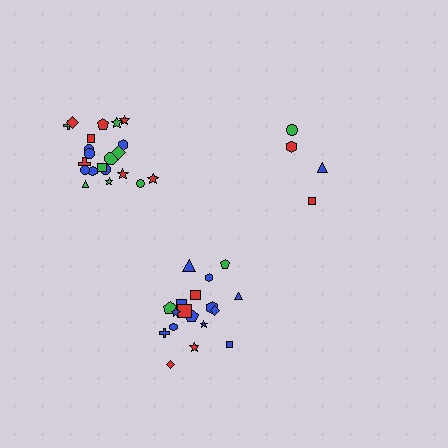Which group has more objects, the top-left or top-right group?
The top-left group.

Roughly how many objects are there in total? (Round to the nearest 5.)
Roughly 45 objects in total.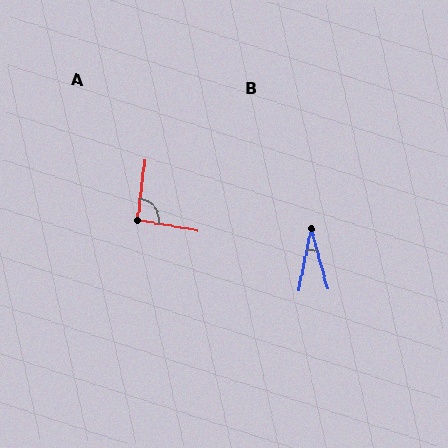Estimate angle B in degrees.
Approximately 26 degrees.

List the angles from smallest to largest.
B (26°), A (94°).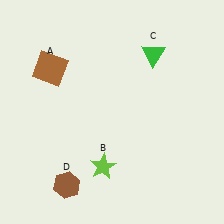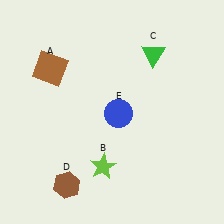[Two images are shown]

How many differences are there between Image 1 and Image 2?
There is 1 difference between the two images.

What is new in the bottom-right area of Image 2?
A blue circle (E) was added in the bottom-right area of Image 2.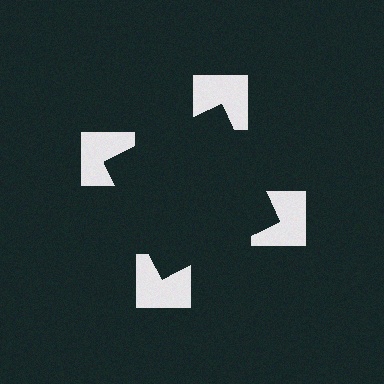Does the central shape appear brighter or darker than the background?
It typically appears slightly darker than the background, even though no actual brightness change is drawn.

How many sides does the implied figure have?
4 sides.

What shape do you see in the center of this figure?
An illusory square — its edges are inferred from the aligned wedge cuts in the notched squares, not physically drawn.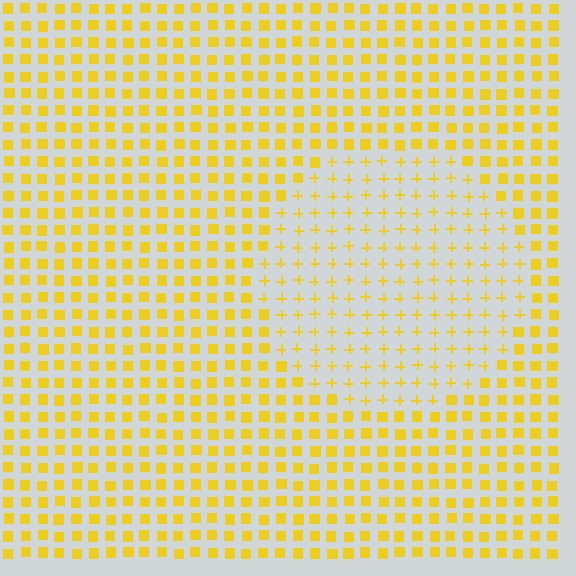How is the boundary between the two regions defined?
The boundary is defined by a change in element shape: plus signs inside vs. squares outside. All elements share the same color and spacing.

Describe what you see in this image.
The image is filled with small yellow elements arranged in a uniform grid. A circle-shaped region contains plus signs, while the surrounding area contains squares. The boundary is defined purely by the change in element shape.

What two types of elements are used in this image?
The image uses plus signs inside the circle region and squares outside it.